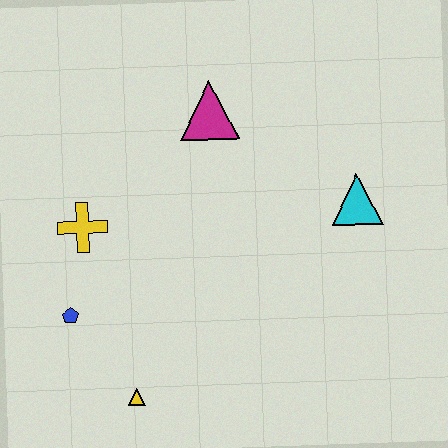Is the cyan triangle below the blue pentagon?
No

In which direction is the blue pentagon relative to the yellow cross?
The blue pentagon is below the yellow cross.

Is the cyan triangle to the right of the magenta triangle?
Yes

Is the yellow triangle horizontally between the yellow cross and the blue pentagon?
No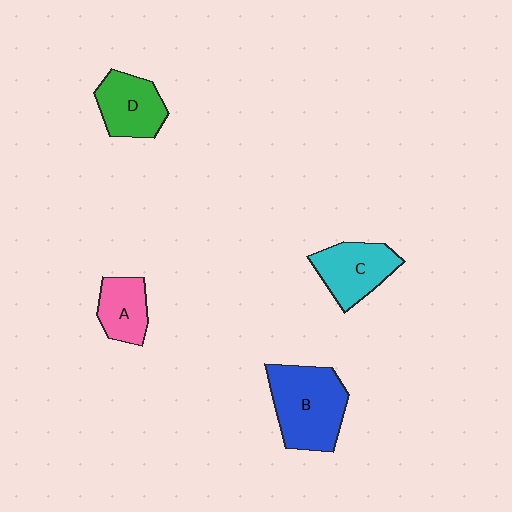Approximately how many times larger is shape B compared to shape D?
Approximately 1.5 times.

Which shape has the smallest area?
Shape A (pink).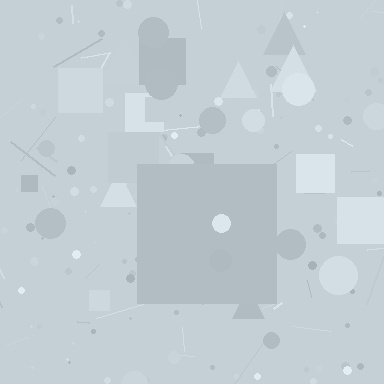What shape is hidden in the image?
A square is hidden in the image.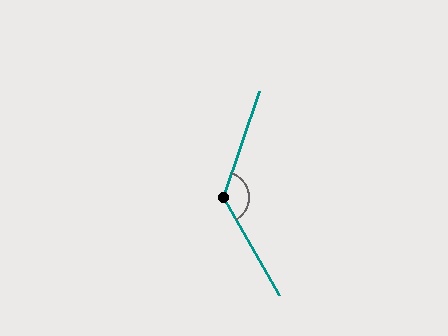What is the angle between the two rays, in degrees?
Approximately 131 degrees.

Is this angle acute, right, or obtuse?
It is obtuse.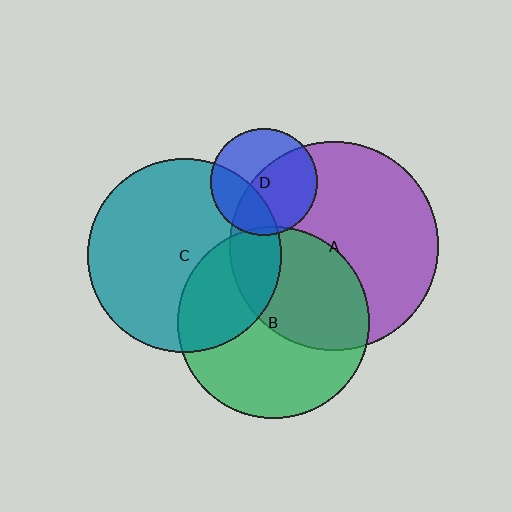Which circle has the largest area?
Circle A (purple).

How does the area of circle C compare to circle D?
Approximately 3.3 times.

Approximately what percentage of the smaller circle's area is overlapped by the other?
Approximately 55%.